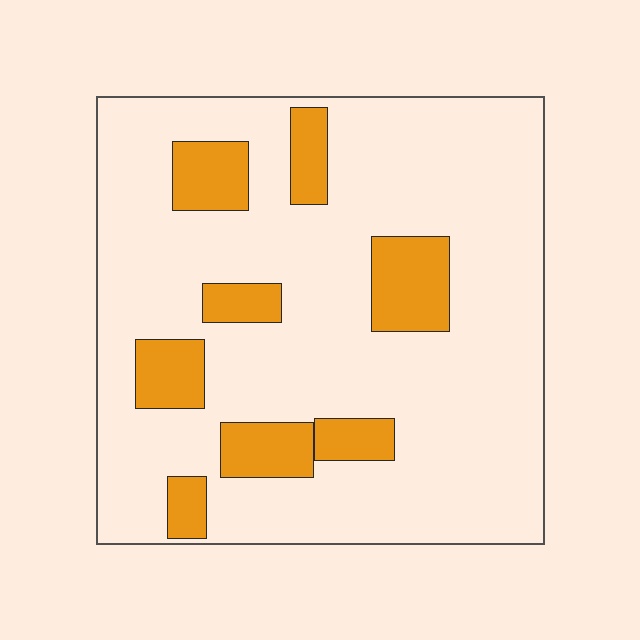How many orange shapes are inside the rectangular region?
8.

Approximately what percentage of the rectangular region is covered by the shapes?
Approximately 20%.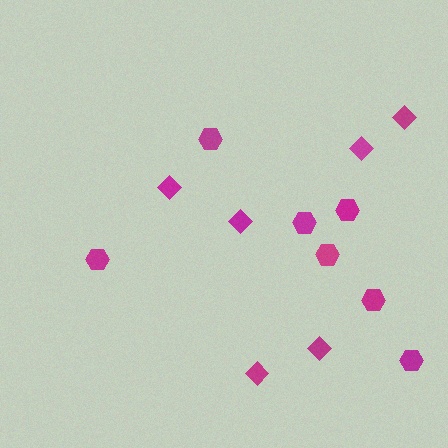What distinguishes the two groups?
There are 2 groups: one group of diamonds (6) and one group of hexagons (7).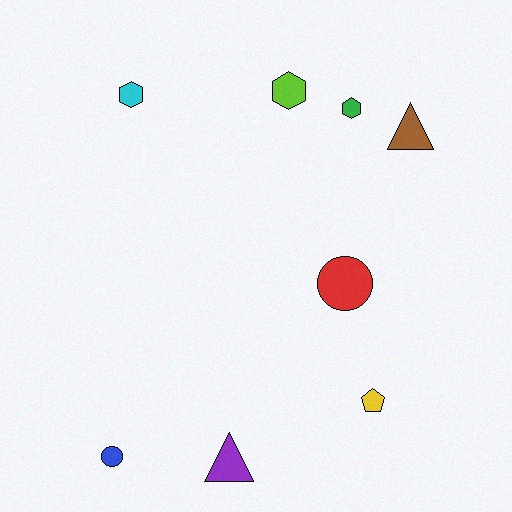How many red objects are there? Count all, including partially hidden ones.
There is 1 red object.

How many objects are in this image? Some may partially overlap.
There are 8 objects.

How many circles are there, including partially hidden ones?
There are 2 circles.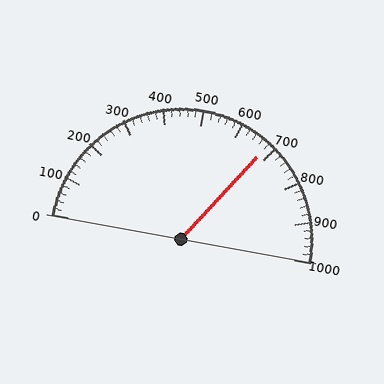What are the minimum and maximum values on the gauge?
The gauge ranges from 0 to 1000.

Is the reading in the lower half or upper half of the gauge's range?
The reading is in the upper half of the range (0 to 1000).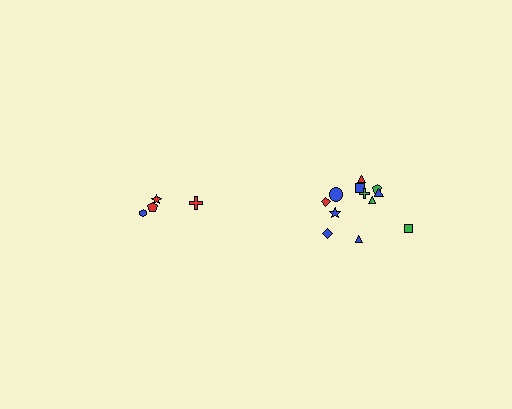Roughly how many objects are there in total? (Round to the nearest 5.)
Roughly 15 objects in total.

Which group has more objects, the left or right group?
The right group.